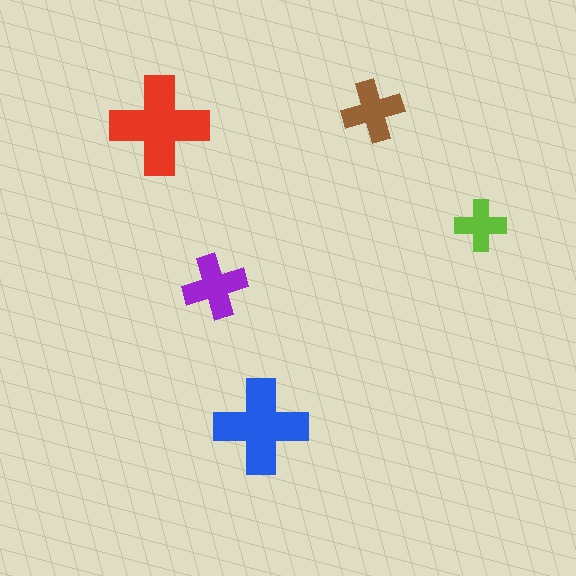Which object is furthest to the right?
The lime cross is rightmost.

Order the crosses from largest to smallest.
the red one, the blue one, the purple one, the brown one, the lime one.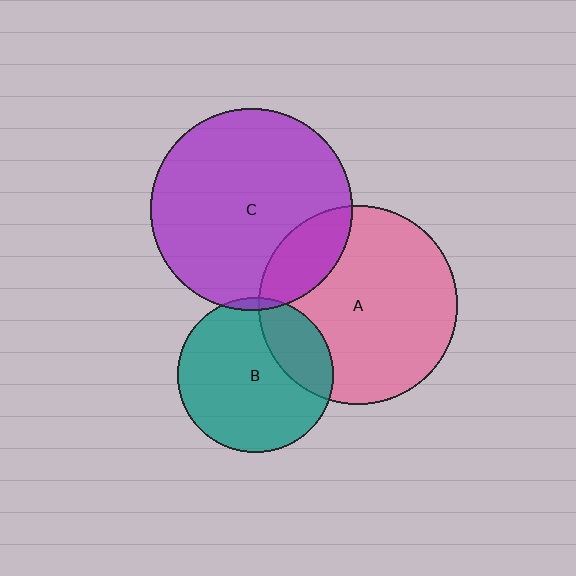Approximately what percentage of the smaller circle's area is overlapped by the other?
Approximately 25%.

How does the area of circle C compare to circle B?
Approximately 1.7 times.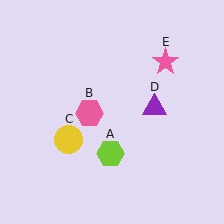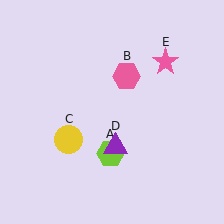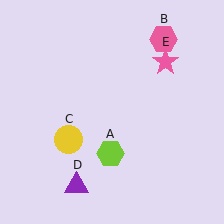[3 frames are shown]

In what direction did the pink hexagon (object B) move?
The pink hexagon (object B) moved up and to the right.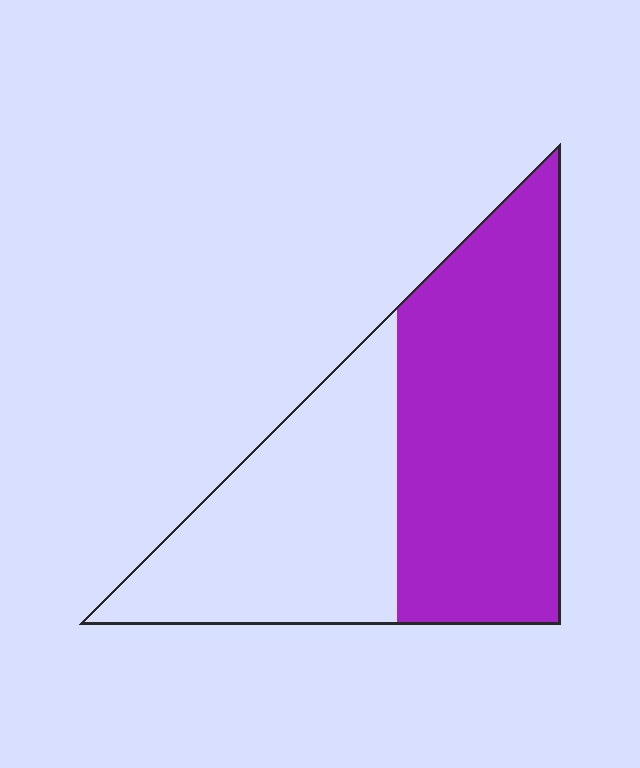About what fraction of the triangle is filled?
About three fifths (3/5).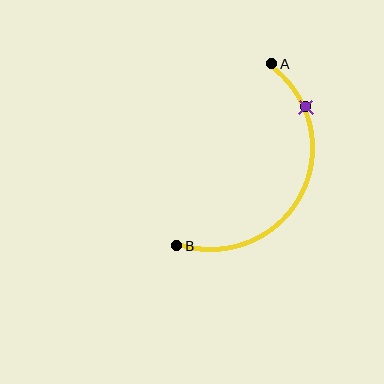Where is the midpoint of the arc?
The arc midpoint is the point on the curve farthest from the straight line joining A and B. It sits to the right of that line.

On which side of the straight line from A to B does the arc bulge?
The arc bulges to the right of the straight line connecting A and B.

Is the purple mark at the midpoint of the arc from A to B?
No. The purple mark lies on the arc but is closer to endpoint A. The arc midpoint would be at the point on the curve equidistant along the arc from both A and B.